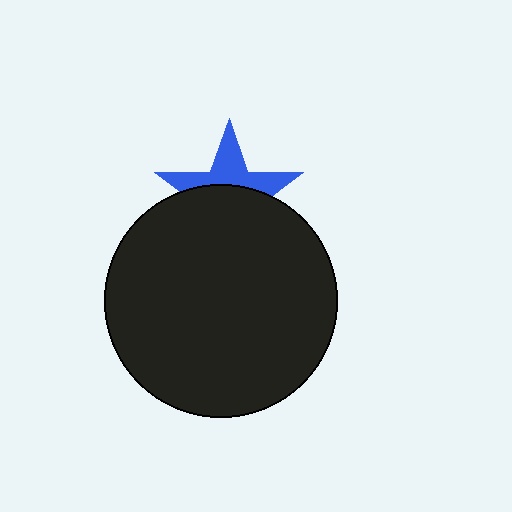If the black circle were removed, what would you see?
You would see the complete blue star.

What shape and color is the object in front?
The object in front is a black circle.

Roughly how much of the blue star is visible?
A small part of it is visible (roughly 43%).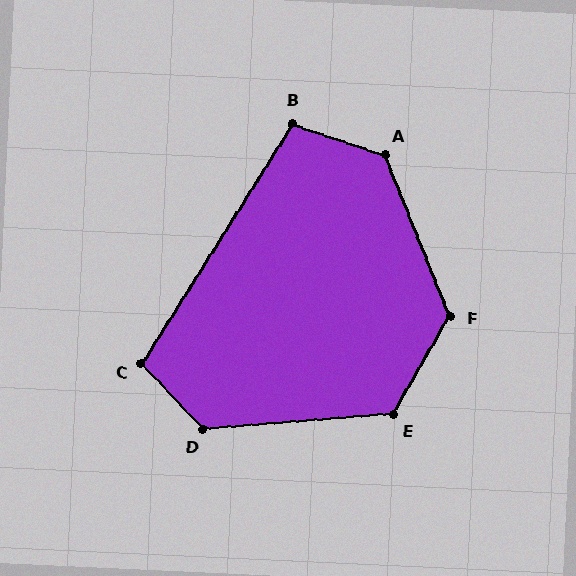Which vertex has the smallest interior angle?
B, at approximately 103 degrees.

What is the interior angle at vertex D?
Approximately 129 degrees (obtuse).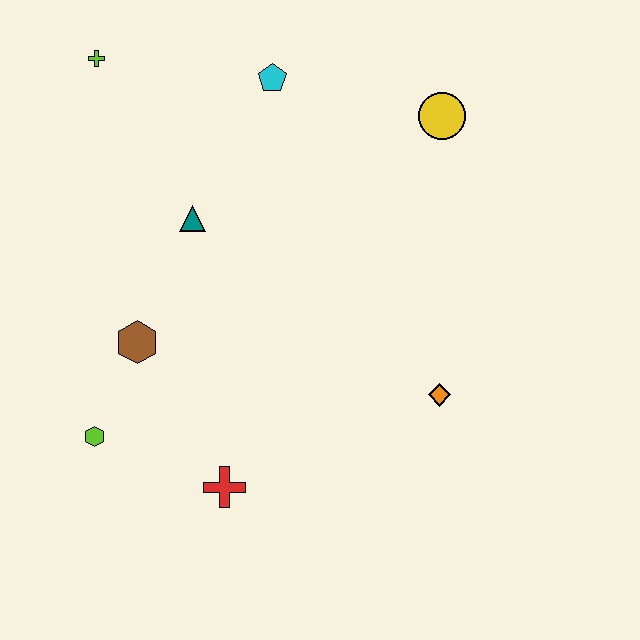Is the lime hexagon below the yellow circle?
Yes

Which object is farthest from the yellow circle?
The lime hexagon is farthest from the yellow circle.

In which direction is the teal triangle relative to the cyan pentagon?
The teal triangle is below the cyan pentagon.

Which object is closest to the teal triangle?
The brown hexagon is closest to the teal triangle.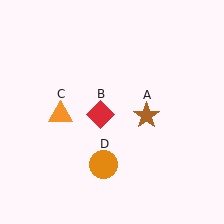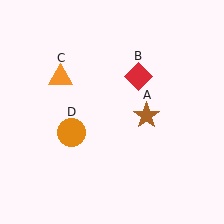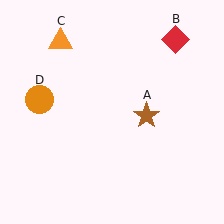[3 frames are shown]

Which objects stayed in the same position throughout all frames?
Brown star (object A) remained stationary.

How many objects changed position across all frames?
3 objects changed position: red diamond (object B), orange triangle (object C), orange circle (object D).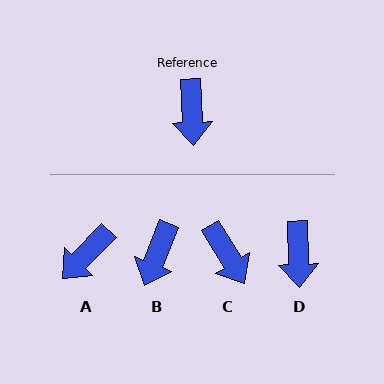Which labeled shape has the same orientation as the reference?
D.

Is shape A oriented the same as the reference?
No, it is off by about 47 degrees.